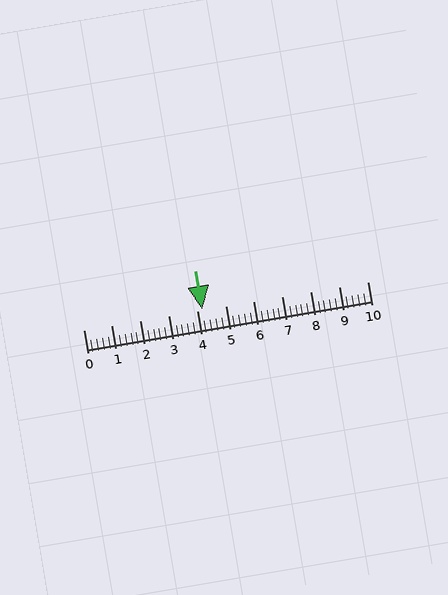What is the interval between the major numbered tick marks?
The major tick marks are spaced 1 units apart.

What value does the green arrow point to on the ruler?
The green arrow points to approximately 4.2.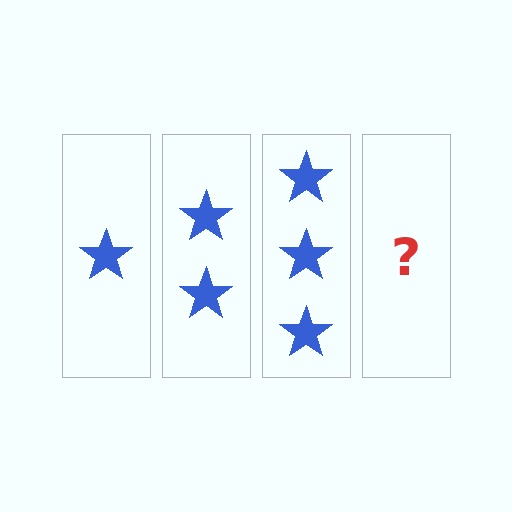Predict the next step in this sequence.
The next step is 4 stars.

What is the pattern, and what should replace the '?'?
The pattern is that each step adds one more star. The '?' should be 4 stars.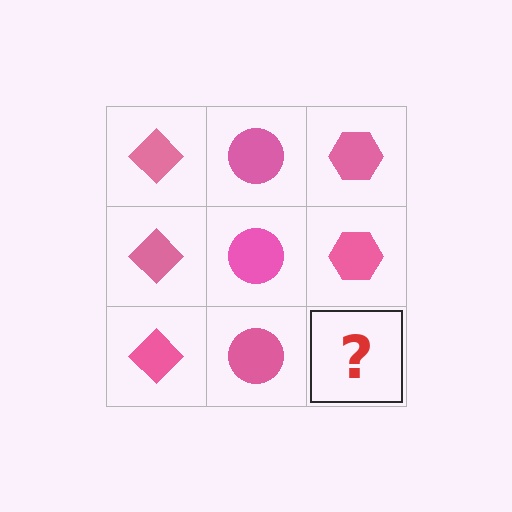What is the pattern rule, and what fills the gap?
The rule is that each column has a consistent shape. The gap should be filled with a pink hexagon.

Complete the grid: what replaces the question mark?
The question mark should be replaced with a pink hexagon.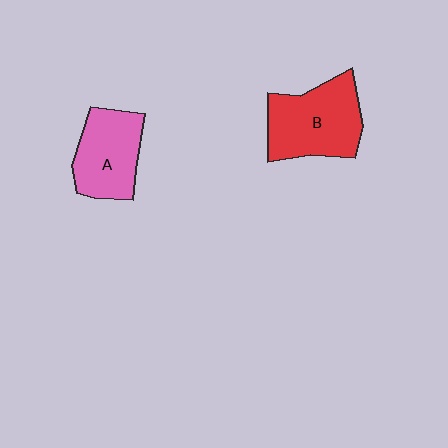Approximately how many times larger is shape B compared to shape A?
Approximately 1.2 times.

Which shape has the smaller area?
Shape A (pink).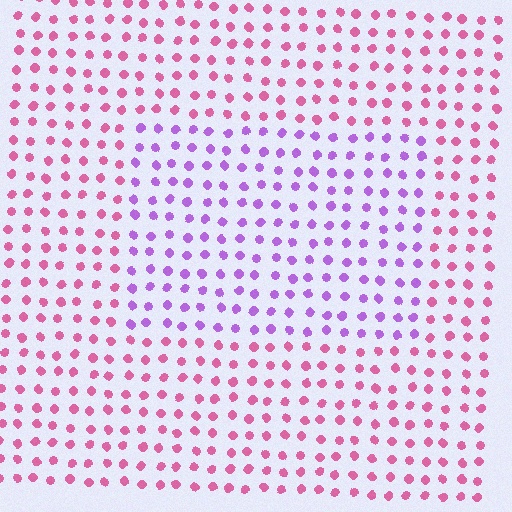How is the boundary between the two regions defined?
The boundary is defined purely by a slight shift in hue (about 48 degrees). Spacing, size, and orientation are identical on both sides.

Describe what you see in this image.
The image is filled with small pink elements in a uniform arrangement. A rectangle-shaped region is visible where the elements are tinted to a slightly different hue, forming a subtle color boundary.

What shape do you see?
I see a rectangle.